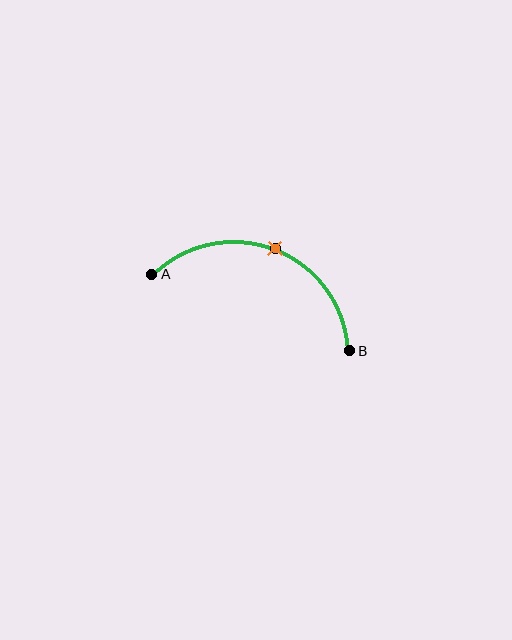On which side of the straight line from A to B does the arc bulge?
The arc bulges above the straight line connecting A and B.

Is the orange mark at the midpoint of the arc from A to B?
Yes. The orange mark lies on the arc at equal arc-length from both A and B — it is the arc midpoint.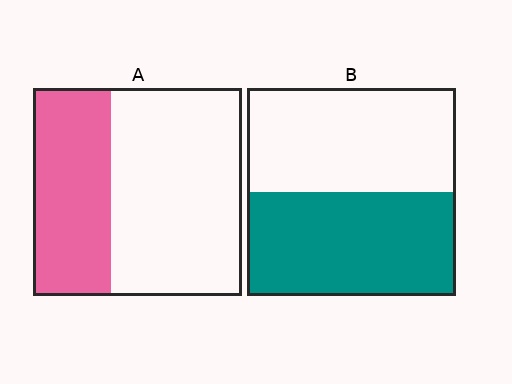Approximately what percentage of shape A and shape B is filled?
A is approximately 35% and B is approximately 50%.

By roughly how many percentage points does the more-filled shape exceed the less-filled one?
By roughly 15 percentage points (B over A).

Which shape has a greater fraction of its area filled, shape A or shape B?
Shape B.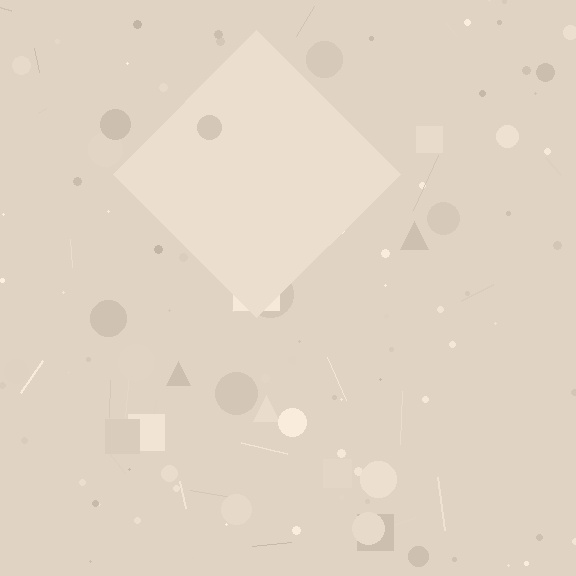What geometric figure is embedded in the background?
A diamond is embedded in the background.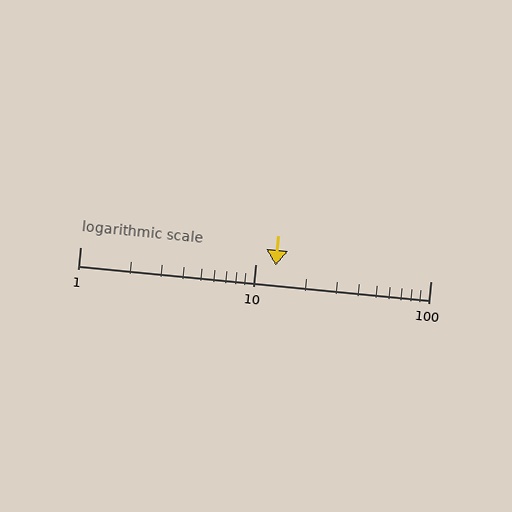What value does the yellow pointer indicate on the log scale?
The pointer indicates approximately 13.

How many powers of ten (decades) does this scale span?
The scale spans 2 decades, from 1 to 100.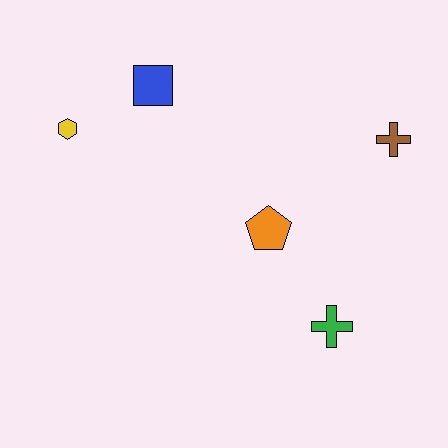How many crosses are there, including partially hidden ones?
There are 2 crosses.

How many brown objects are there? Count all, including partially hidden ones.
There is 1 brown object.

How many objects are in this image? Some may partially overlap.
There are 5 objects.